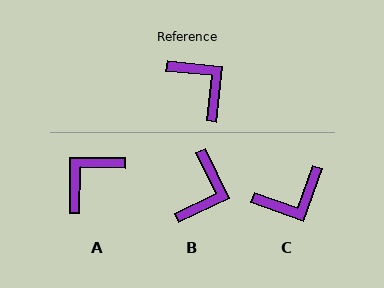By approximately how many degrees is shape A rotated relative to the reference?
Approximately 96 degrees counter-clockwise.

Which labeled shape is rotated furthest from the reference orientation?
C, about 104 degrees away.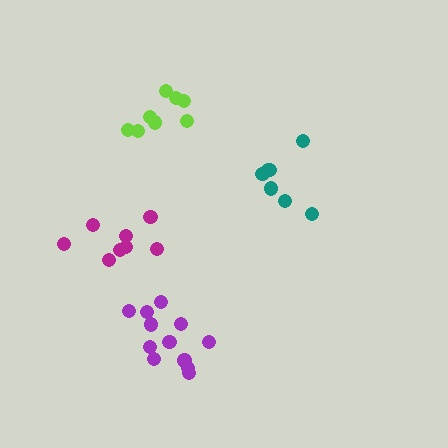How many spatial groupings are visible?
There are 4 spatial groupings.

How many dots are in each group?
Group 1: 8 dots, Group 2: 7 dots, Group 3: 8 dots, Group 4: 12 dots (35 total).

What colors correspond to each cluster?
The clusters are colored: magenta, teal, lime, purple.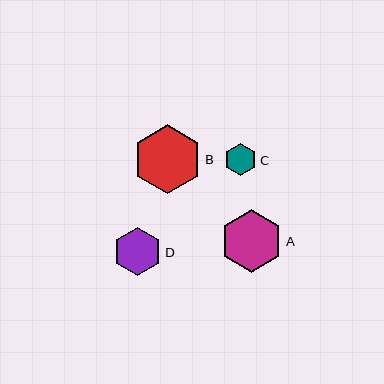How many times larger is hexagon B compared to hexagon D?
Hexagon B is approximately 1.4 times the size of hexagon D.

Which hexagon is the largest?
Hexagon B is the largest with a size of approximately 69 pixels.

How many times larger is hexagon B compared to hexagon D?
Hexagon B is approximately 1.4 times the size of hexagon D.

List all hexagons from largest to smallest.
From largest to smallest: B, A, D, C.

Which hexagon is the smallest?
Hexagon C is the smallest with a size of approximately 33 pixels.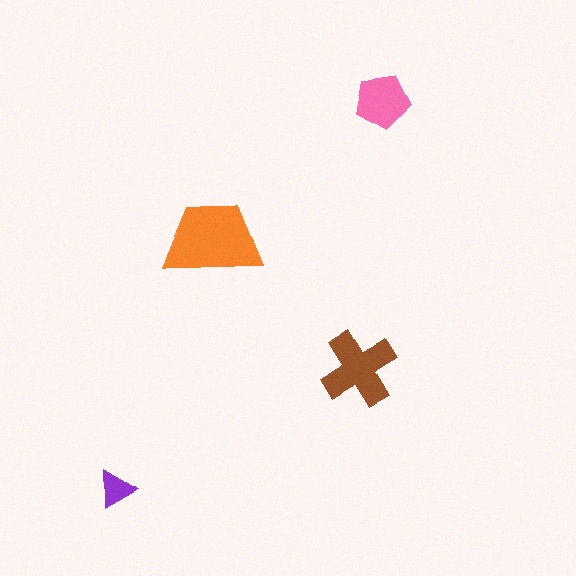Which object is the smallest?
The purple triangle.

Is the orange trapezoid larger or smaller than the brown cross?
Larger.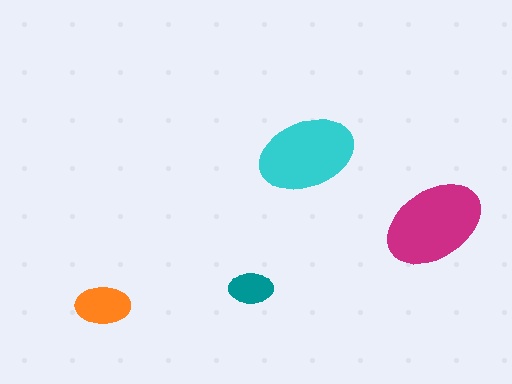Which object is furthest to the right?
The magenta ellipse is rightmost.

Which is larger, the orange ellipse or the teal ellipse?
The orange one.